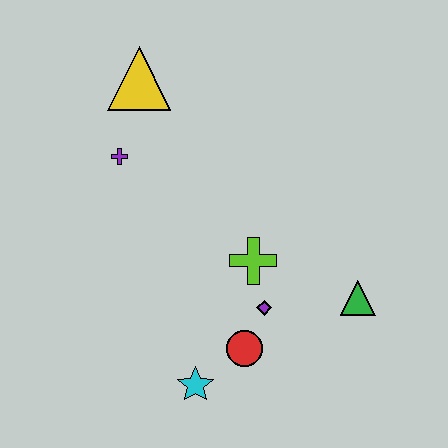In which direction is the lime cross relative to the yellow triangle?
The lime cross is below the yellow triangle.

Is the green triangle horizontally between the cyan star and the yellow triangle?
No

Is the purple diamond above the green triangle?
No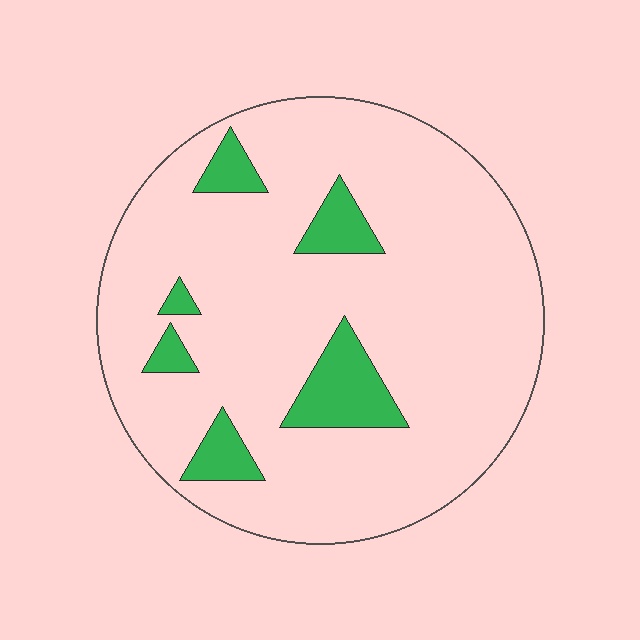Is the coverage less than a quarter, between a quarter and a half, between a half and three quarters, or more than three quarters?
Less than a quarter.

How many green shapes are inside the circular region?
6.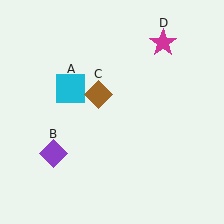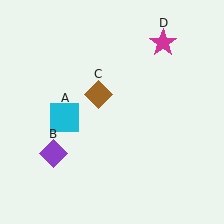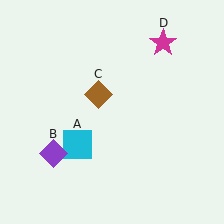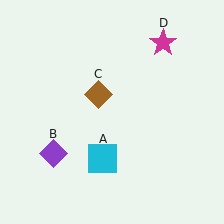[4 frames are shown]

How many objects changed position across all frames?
1 object changed position: cyan square (object A).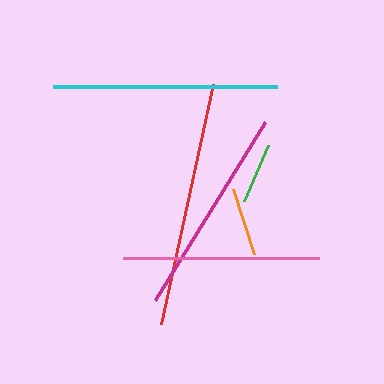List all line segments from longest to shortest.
From longest to shortest: red, cyan, magenta, pink, orange, green.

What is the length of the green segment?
The green segment is approximately 62 pixels long.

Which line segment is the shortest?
The green line is the shortest at approximately 62 pixels.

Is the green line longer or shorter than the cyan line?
The cyan line is longer than the green line.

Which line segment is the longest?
The red line is the longest at approximately 246 pixels.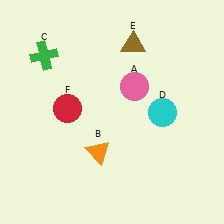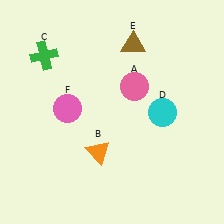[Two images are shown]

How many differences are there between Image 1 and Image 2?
There is 1 difference between the two images.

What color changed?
The circle (F) changed from red in Image 1 to pink in Image 2.